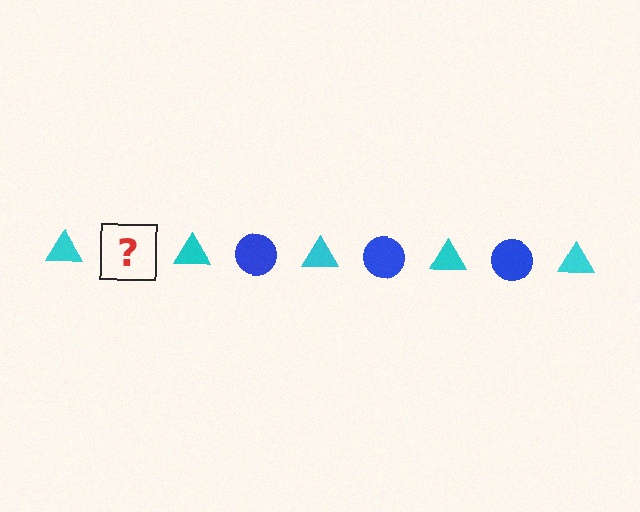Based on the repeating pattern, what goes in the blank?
The blank should be a blue circle.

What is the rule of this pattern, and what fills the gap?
The rule is that the pattern alternates between cyan triangle and blue circle. The gap should be filled with a blue circle.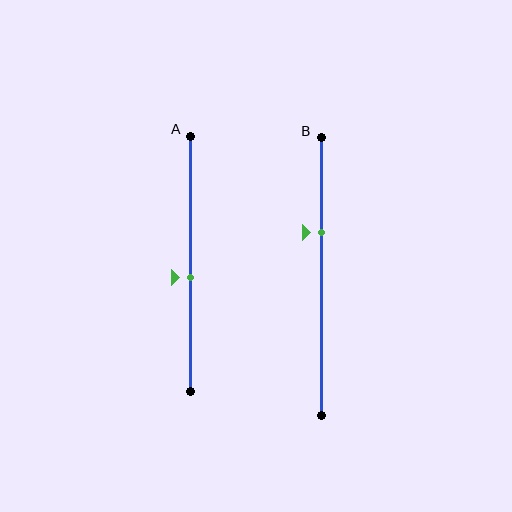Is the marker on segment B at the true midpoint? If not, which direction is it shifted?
No, the marker on segment B is shifted upward by about 16% of the segment length.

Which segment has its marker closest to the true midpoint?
Segment A has its marker closest to the true midpoint.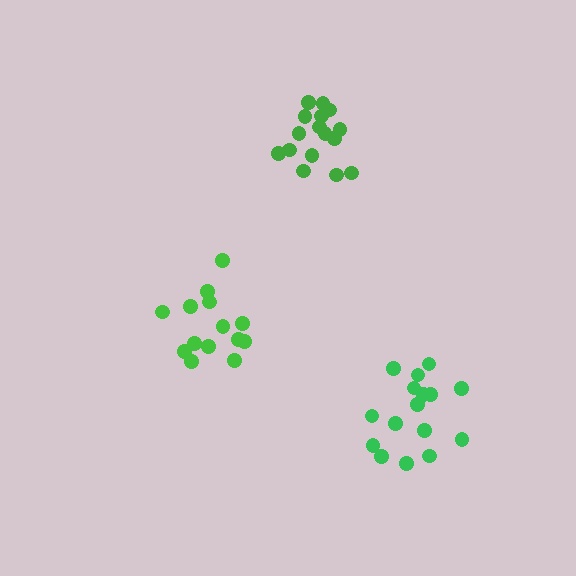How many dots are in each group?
Group 1: 14 dots, Group 2: 16 dots, Group 3: 16 dots (46 total).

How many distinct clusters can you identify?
There are 3 distinct clusters.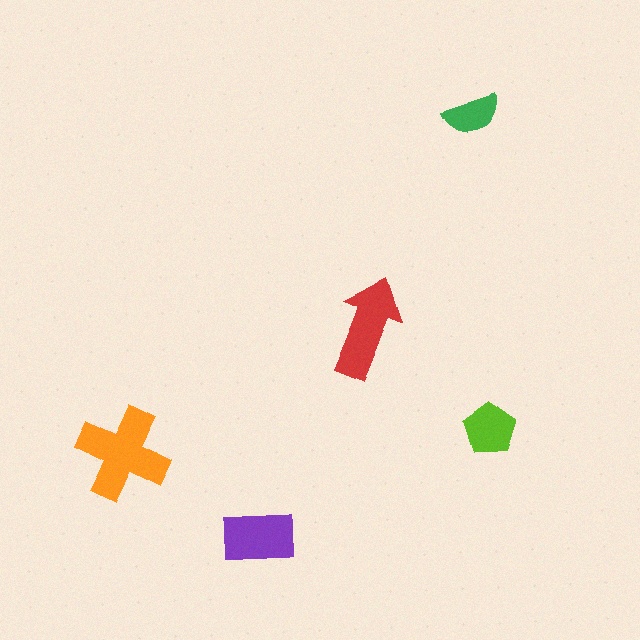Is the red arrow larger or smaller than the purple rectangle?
Larger.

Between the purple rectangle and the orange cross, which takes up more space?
The orange cross.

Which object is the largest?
The orange cross.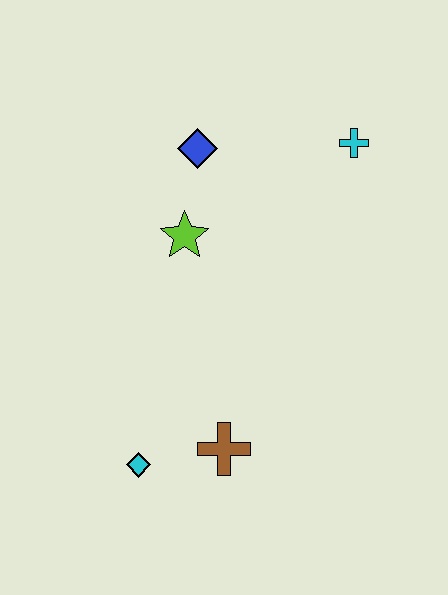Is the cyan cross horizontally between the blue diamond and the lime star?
No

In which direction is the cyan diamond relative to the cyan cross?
The cyan diamond is below the cyan cross.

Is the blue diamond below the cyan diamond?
No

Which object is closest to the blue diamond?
The lime star is closest to the blue diamond.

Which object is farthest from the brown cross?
The cyan cross is farthest from the brown cross.